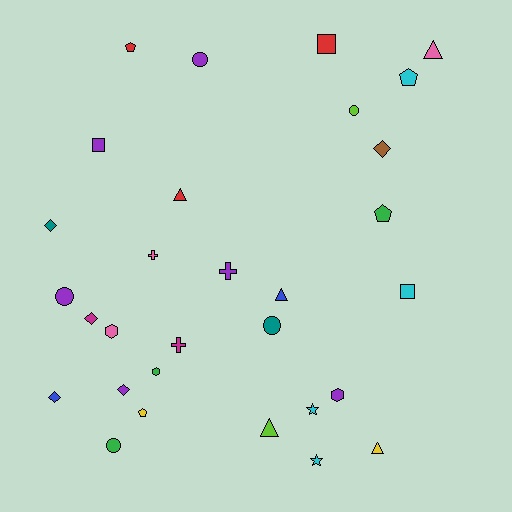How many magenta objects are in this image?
There are 2 magenta objects.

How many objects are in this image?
There are 30 objects.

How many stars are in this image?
There are 2 stars.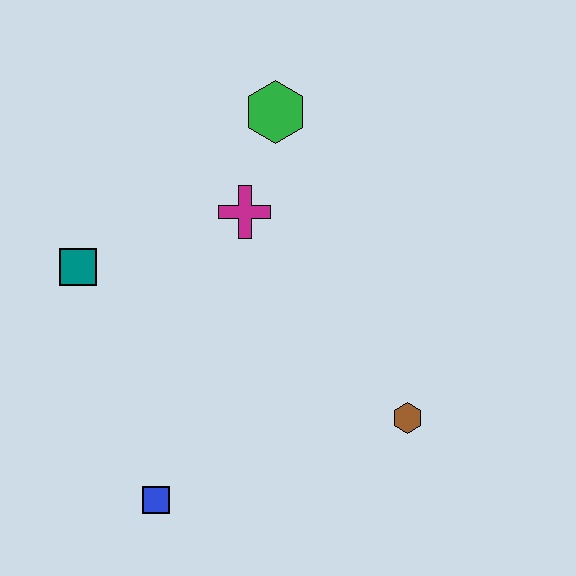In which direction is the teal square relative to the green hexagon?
The teal square is to the left of the green hexagon.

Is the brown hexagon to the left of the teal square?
No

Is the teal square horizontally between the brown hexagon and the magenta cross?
No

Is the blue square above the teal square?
No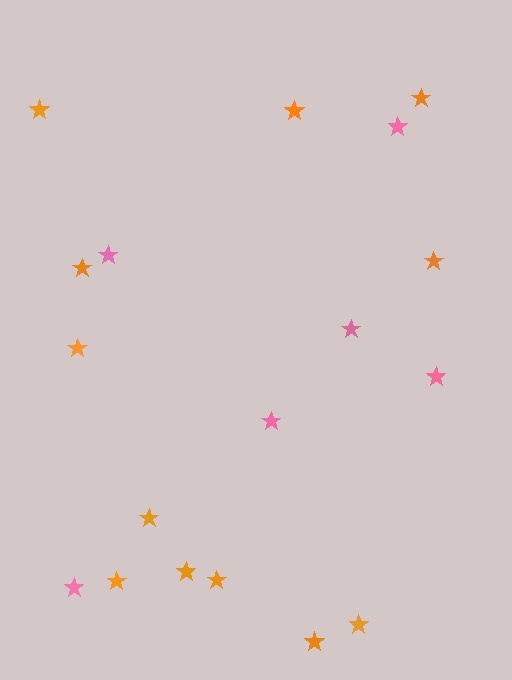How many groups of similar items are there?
There are 2 groups: one group of pink stars (6) and one group of orange stars (12).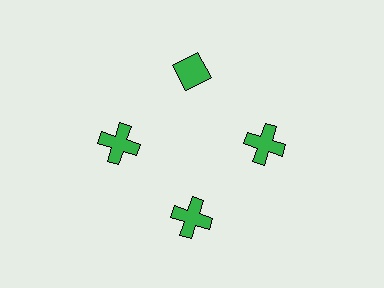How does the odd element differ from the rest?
It has a different shape: diamond instead of cross.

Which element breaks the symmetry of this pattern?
The green diamond at roughly the 12 o'clock position breaks the symmetry. All other shapes are green crosses.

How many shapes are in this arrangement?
There are 4 shapes arranged in a ring pattern.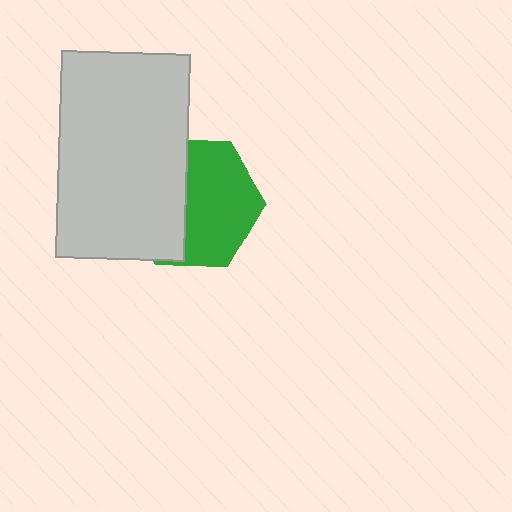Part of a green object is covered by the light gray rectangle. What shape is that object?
It is a hexagon.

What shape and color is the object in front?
The object in front is a light gray rectangle.